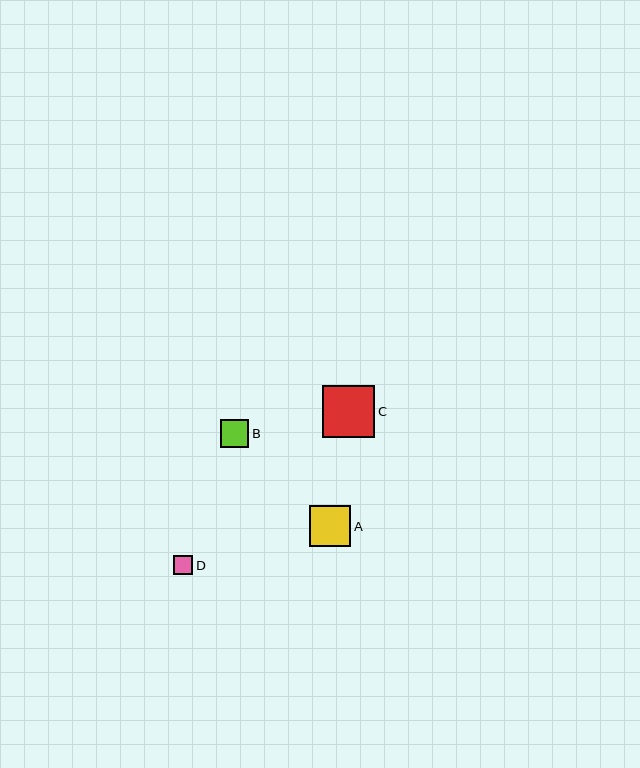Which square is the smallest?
Square D is the smallest with a size of approximately 19 pixels.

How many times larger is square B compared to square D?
Square B is approximately 1.5 times the size of square D.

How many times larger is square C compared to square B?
Square C is approximately 1.9 times the size of square B.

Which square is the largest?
Square C is the largest with a size of approximately 53 pixels.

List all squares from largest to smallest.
From largest to smallest: C, A, B, D.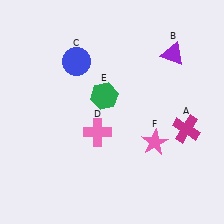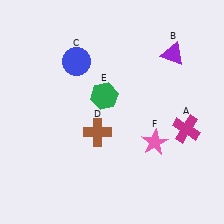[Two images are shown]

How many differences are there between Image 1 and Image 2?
There is 1 difference between the two images.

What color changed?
The cross (D) changed from pink in Image 1 to brown in Image 2.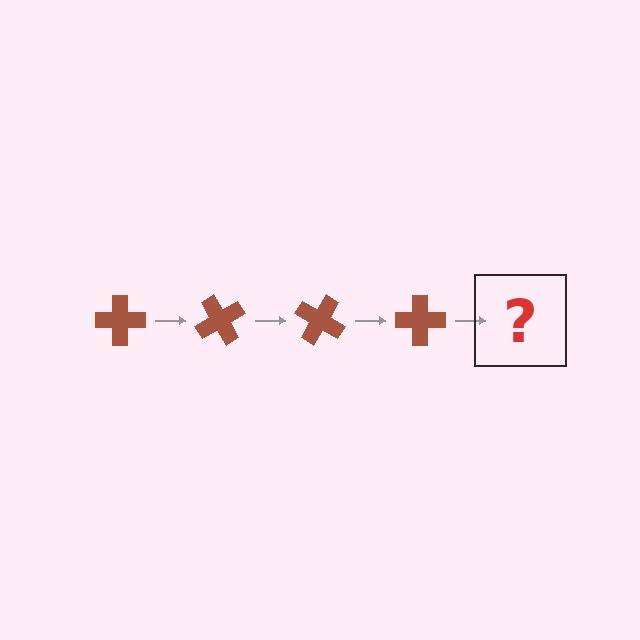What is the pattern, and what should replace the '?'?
The pattern is that the cross rotates 60 degrees each step. The '?' should be a brown cross rotated 240 degrees.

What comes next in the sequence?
The next element should be a brown cross rotated 240 degrees.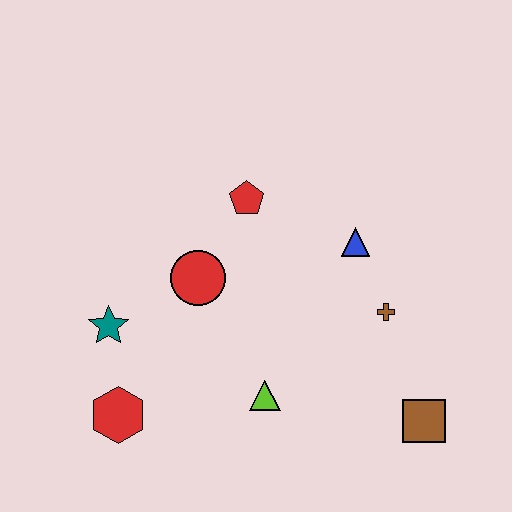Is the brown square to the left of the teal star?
No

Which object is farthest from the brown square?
The teal star is farthest from the brown square.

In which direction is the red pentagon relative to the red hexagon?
The red pentagon is above the red hexagon.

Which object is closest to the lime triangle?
The red circle is closest to the lime triangle.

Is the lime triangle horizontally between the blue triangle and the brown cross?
No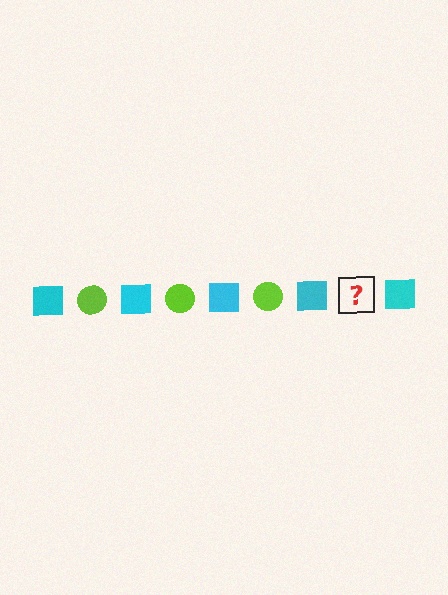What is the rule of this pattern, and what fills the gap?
The rule is that the pattern alternates between cyan square and lime circle. The gap should be filled with a lime circle.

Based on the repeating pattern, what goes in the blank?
The blank should be a lime circle.